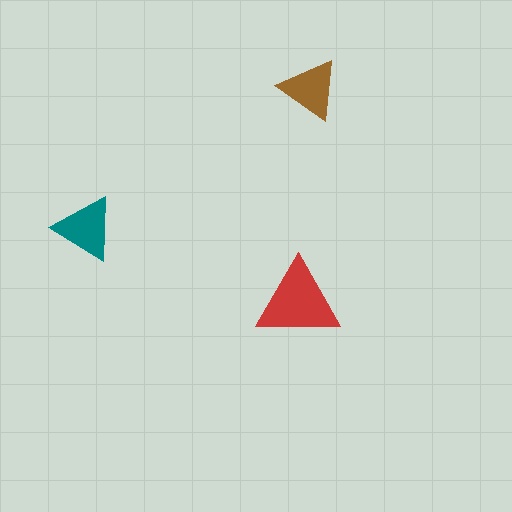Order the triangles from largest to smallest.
the red one, the teal one, the brown one.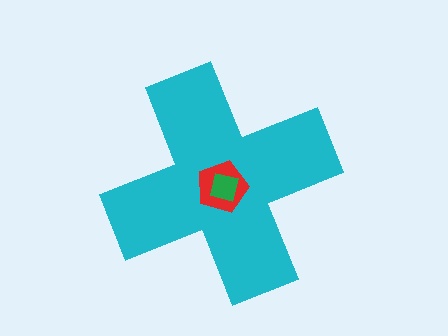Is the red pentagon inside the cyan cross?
Yes.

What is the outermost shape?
The cyan cross.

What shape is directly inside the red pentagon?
The green square.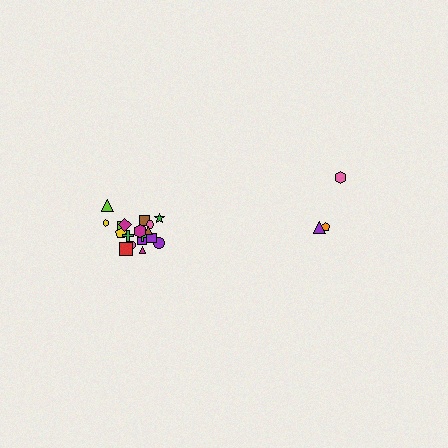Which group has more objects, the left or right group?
The left group.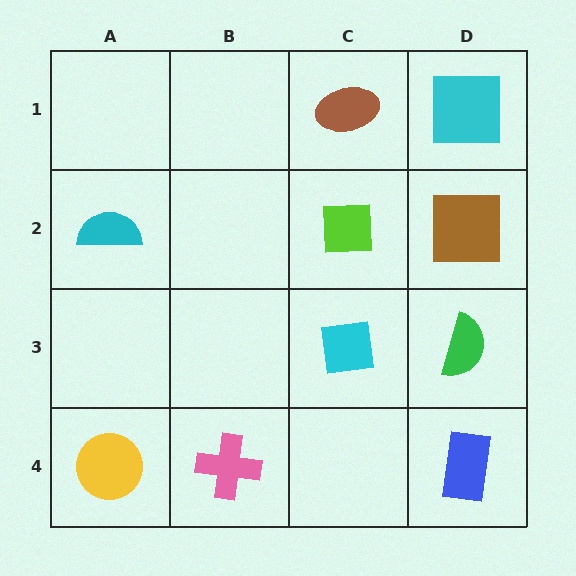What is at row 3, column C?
A cyan square.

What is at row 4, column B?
A pink cross.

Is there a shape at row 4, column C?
No, that cell is empty.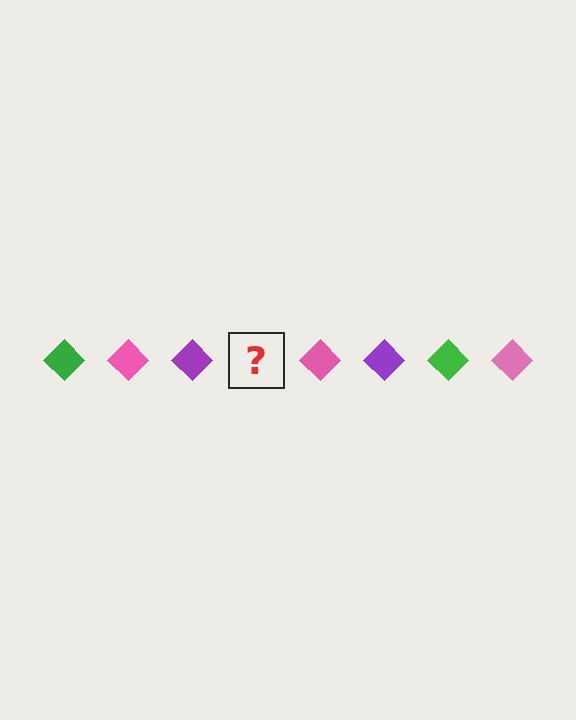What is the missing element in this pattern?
The missing element is a green diamond.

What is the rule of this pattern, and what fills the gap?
The rule is that the pattern cycles through green, pink, purple diamonds. The gap should be filled with a green diamond.